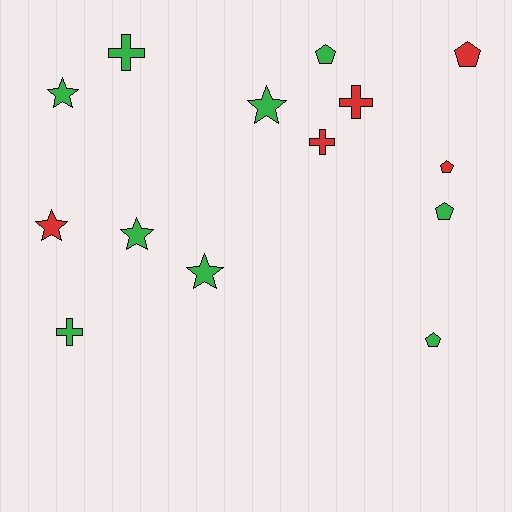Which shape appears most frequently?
Pentagon, with 5 objects.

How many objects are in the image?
There are 14 objects.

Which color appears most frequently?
Green, with 9 objects.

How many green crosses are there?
There are 2 green crosses.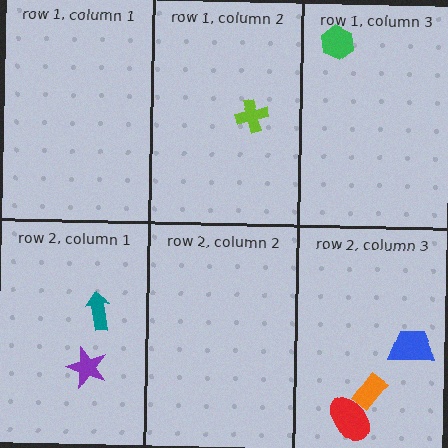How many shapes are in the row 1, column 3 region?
1.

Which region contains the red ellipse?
The row 2, column 3 region.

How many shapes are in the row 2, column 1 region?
2.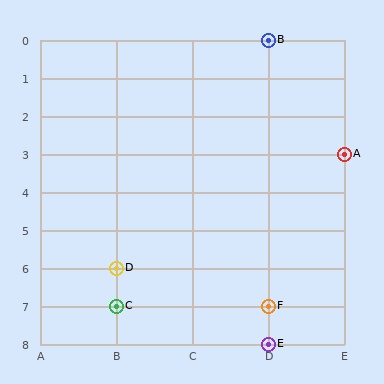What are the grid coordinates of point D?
Point D is at grid coordinates (B, 6).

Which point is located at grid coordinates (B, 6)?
Point D is at (B, 6).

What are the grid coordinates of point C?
Point C is at grid coordinates (B, 7).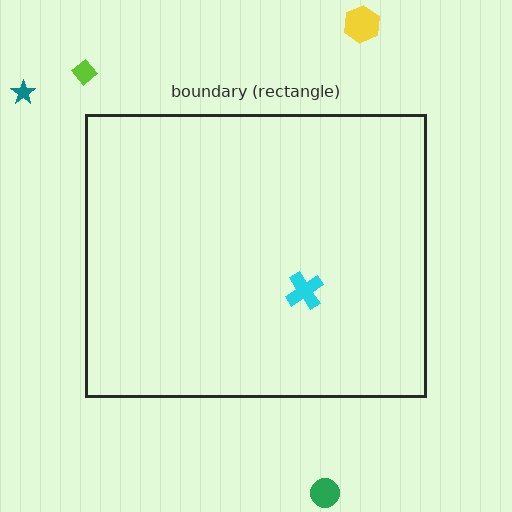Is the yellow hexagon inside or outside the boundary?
Outside.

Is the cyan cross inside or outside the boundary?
Inside.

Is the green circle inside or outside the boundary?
Outside.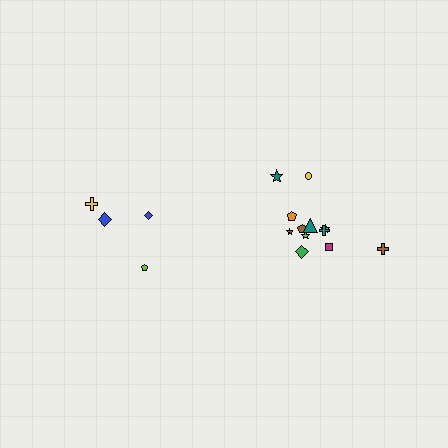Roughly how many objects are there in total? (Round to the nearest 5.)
Roughly 15 objects in total.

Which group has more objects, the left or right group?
The right group.